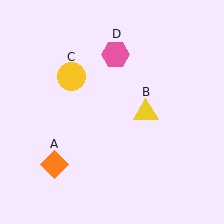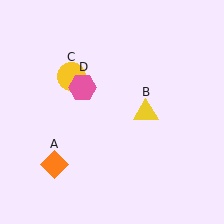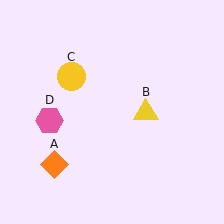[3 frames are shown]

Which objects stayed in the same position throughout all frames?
Orange diamond (object A) and yellow triangle (object B) and yellow circle (object C) remained stationary.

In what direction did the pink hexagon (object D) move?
The pink hexagon (object D) moved down and to the left.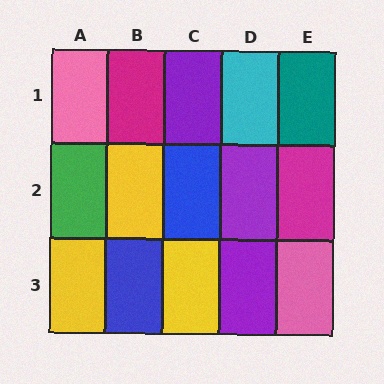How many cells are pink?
2 cells are pink.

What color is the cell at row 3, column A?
Yellow.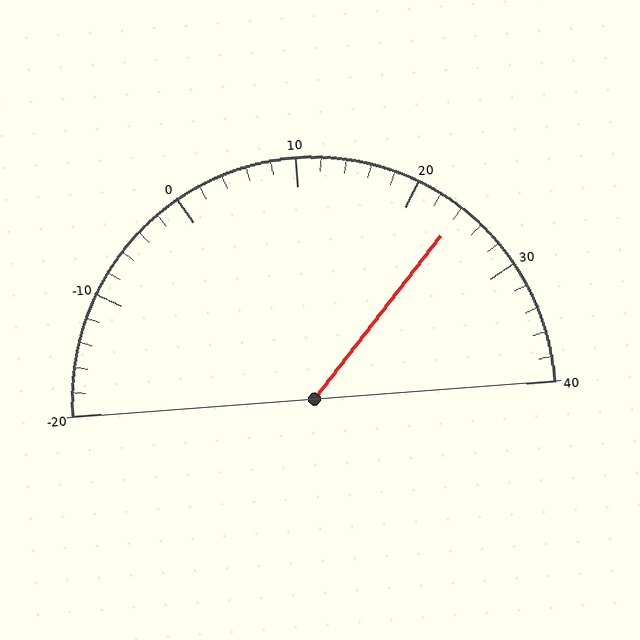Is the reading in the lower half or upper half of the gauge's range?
The reading is in the upper half of the range (-20 to 40).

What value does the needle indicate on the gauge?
The needle indicates approximately 24.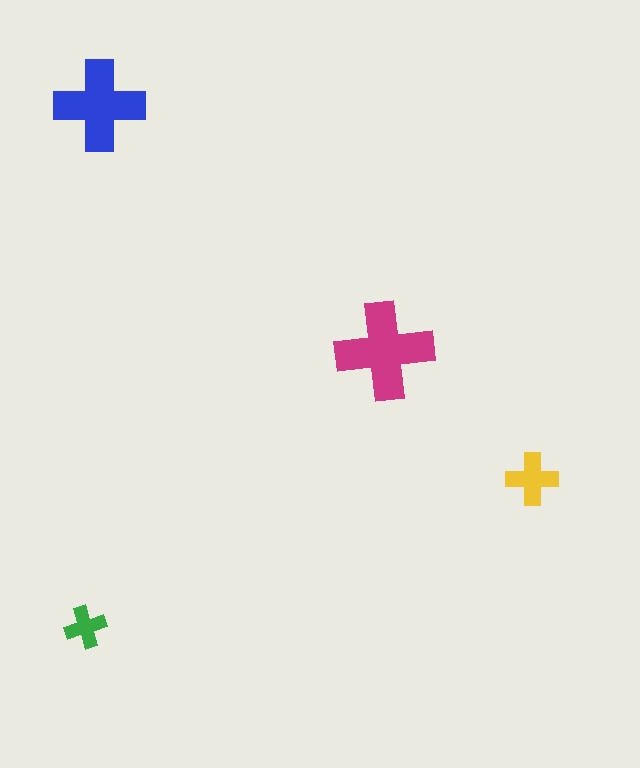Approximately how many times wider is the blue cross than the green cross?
About 2 times wider.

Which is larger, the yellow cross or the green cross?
The yellow one.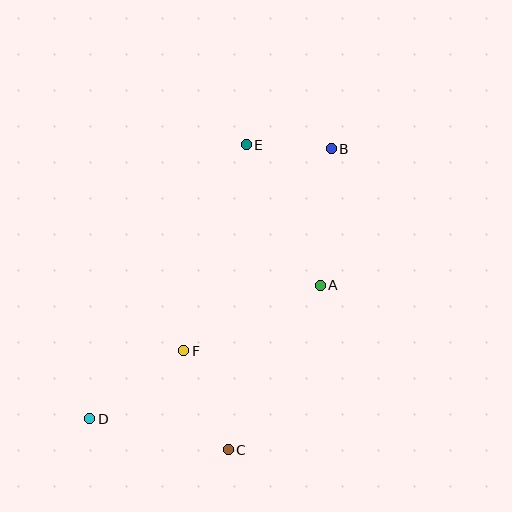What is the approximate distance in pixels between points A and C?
The distance between A and C is approximately 189 pixels.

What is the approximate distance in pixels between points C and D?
The distance between C and D is approximately 142 pixels.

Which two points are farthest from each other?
Points B and D are farthest from each other.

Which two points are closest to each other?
Points B and E are closest to each other.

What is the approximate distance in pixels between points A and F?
The distance between A and F is approximately 151 pixels.